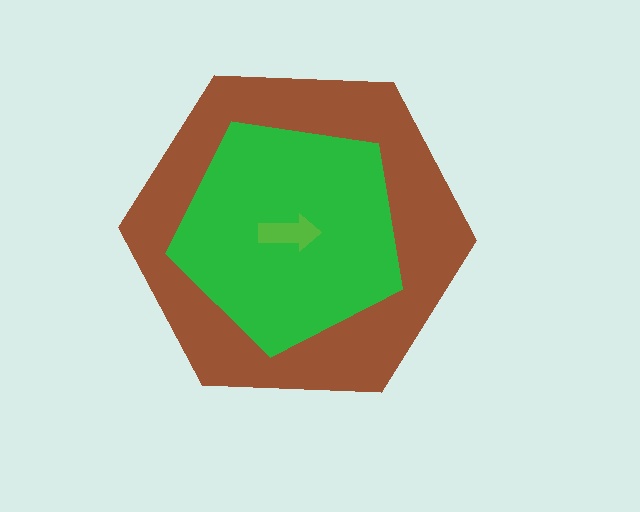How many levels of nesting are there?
3.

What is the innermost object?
The lime arrow.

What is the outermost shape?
The brown hexagon.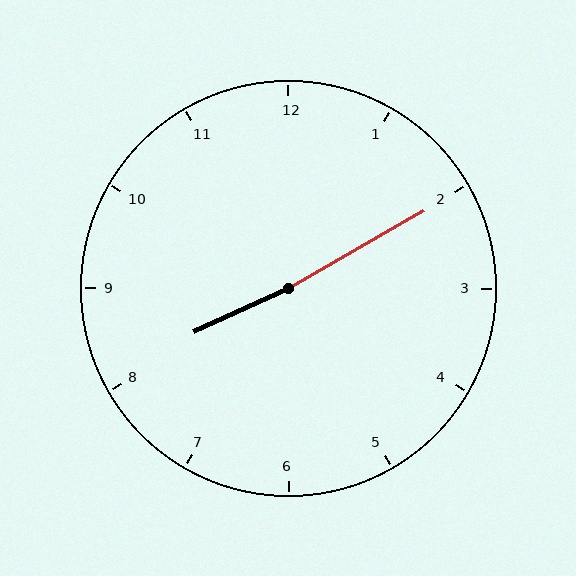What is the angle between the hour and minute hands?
Approximately 175 degrees.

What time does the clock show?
8:10.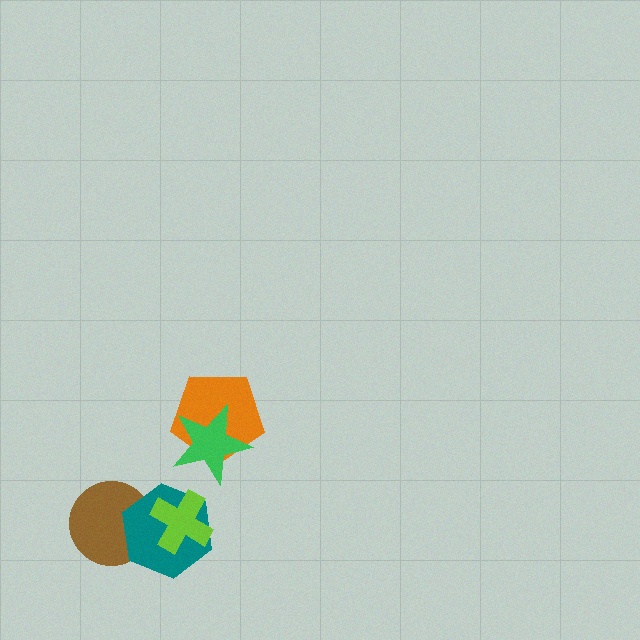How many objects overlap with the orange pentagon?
1 object overlaps with the orange pentagon.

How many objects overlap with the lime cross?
1 object overlaps with the lime cross.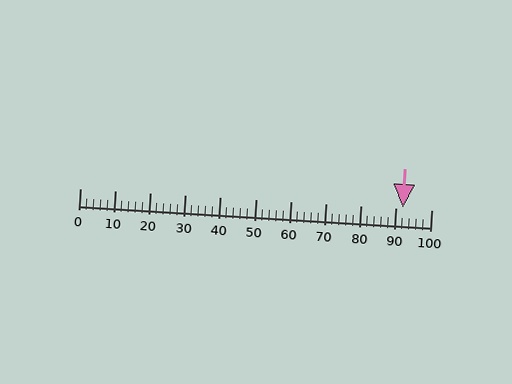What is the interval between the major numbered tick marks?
The major tick marks are spaced 10 units apart.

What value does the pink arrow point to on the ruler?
The pink arrow points to approximately 92.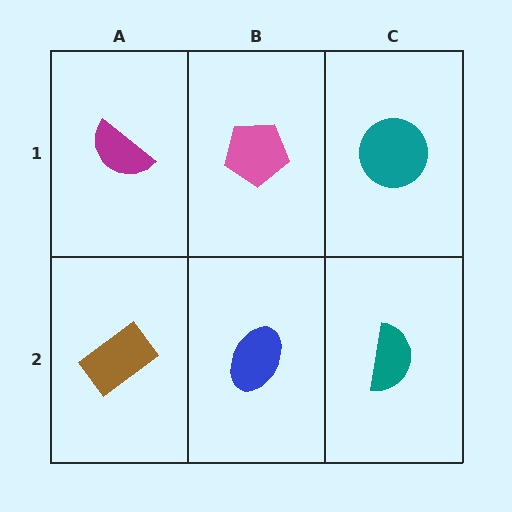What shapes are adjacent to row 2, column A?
A magenta semicircle (row 1, column A), a blue ellipse (row 2, column B).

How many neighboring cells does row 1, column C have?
2.